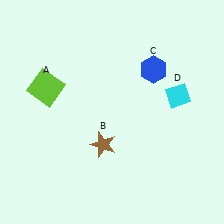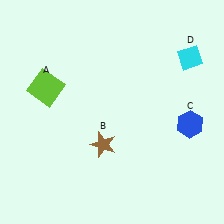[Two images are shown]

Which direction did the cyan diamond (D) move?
The cyan diamond (D) moved up.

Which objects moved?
The objects that moved are: the blue hexagon (C), the cyan diamond (D).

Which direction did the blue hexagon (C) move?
The blue hexagon (C) moved down.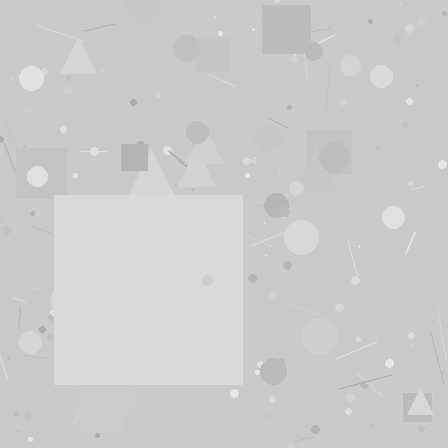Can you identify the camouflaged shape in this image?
The camouflaged shape is a square.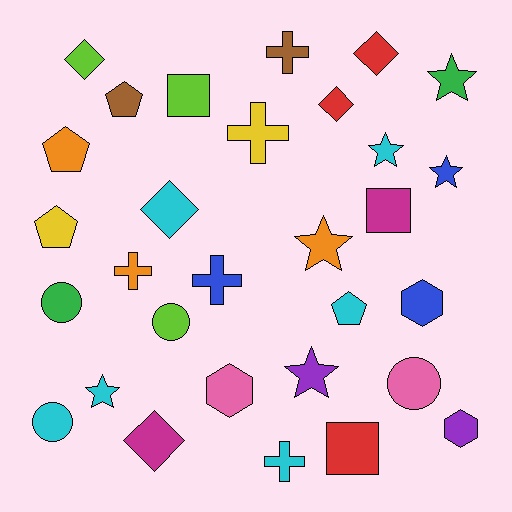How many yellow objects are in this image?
There are 2 yellow objects.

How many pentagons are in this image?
There are 4 pentagons.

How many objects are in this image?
There are 30 objects.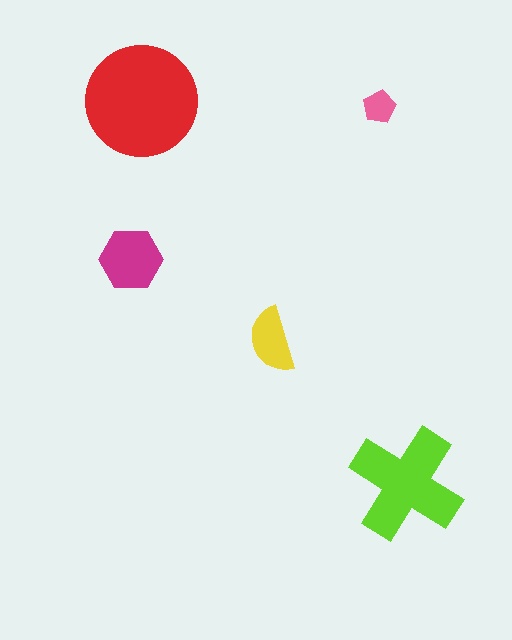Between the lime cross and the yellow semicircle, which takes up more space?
The lime cross.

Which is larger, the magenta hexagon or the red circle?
The red circle.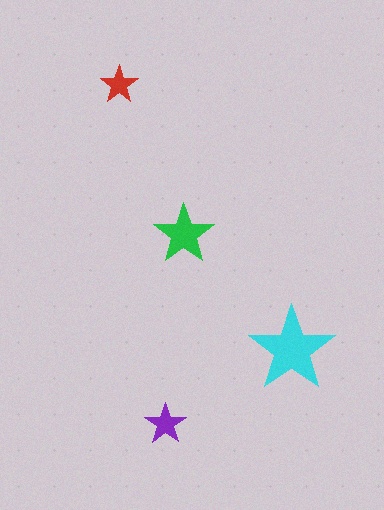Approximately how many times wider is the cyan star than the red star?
About 2.5 times wider.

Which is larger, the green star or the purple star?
The green one.